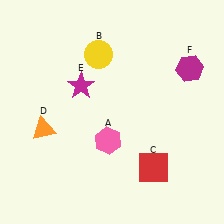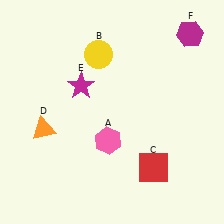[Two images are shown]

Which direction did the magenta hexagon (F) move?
The magenta hexagon (F) moved up.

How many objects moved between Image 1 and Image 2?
1 object moved between the two images.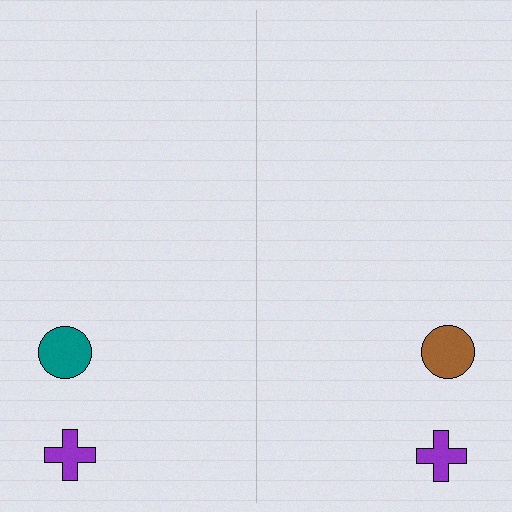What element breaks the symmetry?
The brown circle on the right side breaks the symmetry — its mirror counterpart is teal.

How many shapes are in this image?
There are 4 shapes in this image.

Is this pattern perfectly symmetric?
No, the pattern is not perfectly symmetric. The brown circle on the right side breaks the symmetry — its mirror counterpart is teal.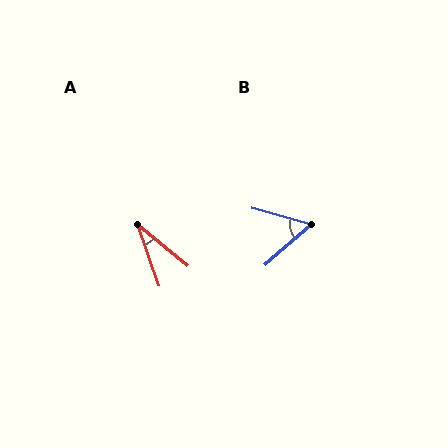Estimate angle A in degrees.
Approximately 31 degrees.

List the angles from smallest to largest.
A (31°), B (56°).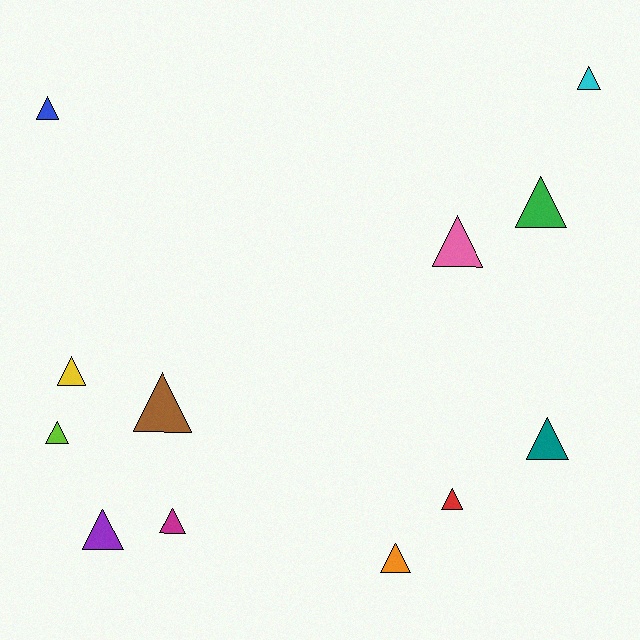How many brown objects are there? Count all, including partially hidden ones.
There is 1 brown object.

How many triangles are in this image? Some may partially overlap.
There are 12 triangles.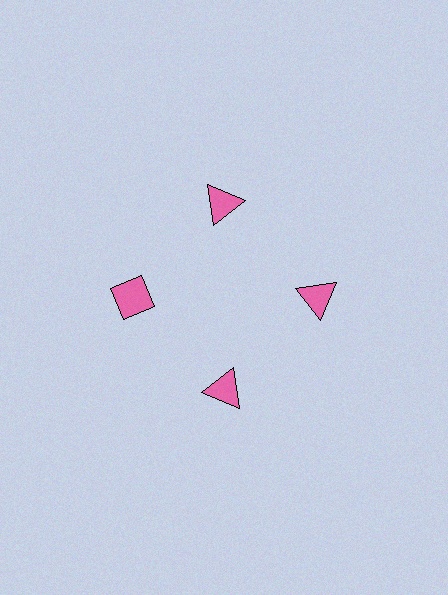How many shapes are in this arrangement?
There are 4 shapes arranged in a ring pattern.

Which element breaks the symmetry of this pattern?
The pink diamond at roughly the 9 o'clock position breaks the symmetry. All other shapes are pink triangles.